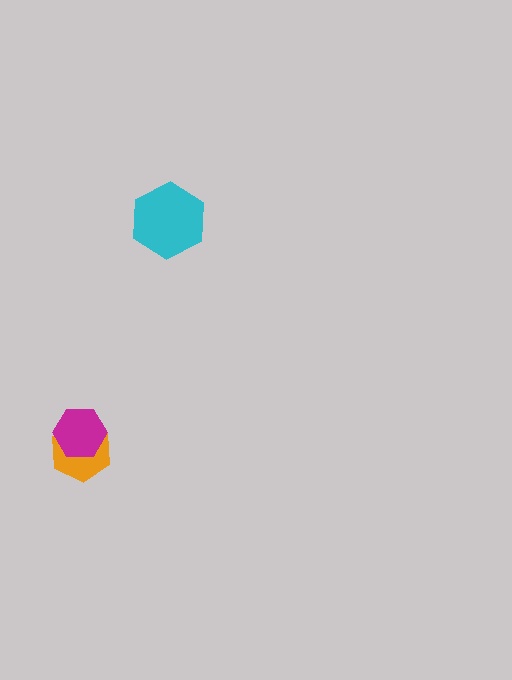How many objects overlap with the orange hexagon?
1 object overlaps with the orange hexagon.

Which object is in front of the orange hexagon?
The magenta hexagon is in front of the orange hexagon.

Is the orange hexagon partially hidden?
Yes, it is partially covered by another shape.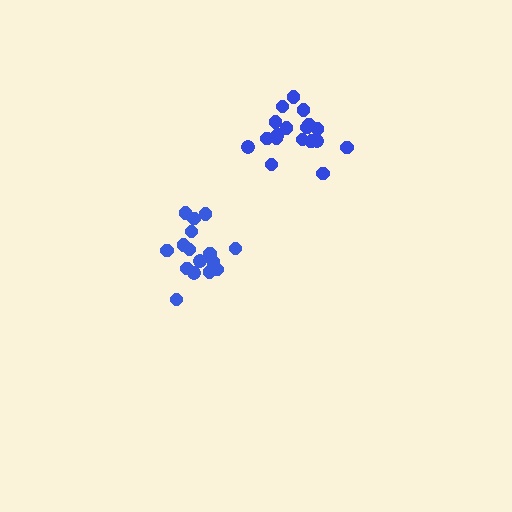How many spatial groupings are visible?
There are 2 spatial groupings.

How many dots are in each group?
Group 1: 16 dots, Group 2: 19 dots (35 total).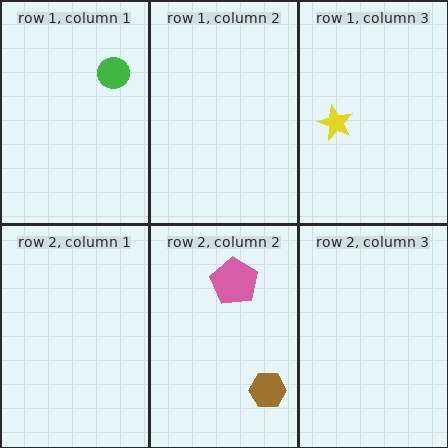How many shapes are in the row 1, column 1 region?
1.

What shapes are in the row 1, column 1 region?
The green circle.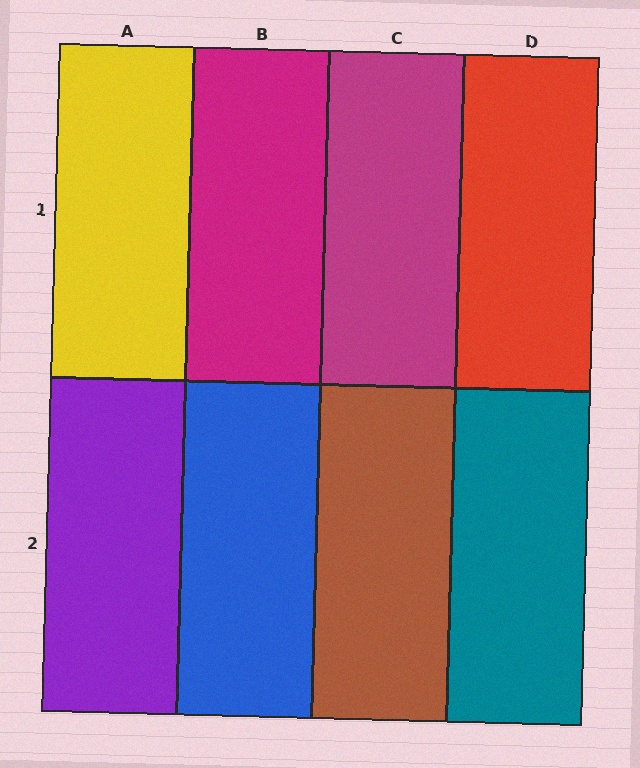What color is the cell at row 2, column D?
Teal.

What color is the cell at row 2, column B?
Blue.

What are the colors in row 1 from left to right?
Yellow, magenta, magenta, red.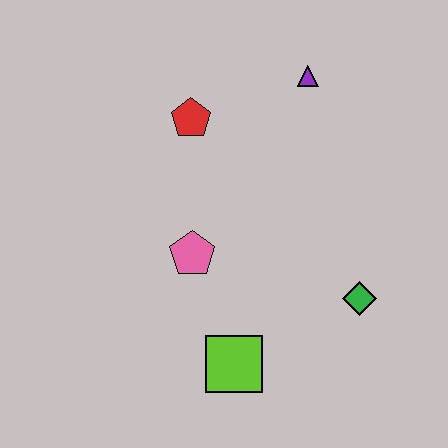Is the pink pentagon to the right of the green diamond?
No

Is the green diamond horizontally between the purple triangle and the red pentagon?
No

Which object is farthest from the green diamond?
The red pentagon is farthest from the green diamond.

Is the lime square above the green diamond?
No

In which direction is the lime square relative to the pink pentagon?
The lime square is below the pink pentagon.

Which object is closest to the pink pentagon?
The lime square is closest to the pink pentagon.